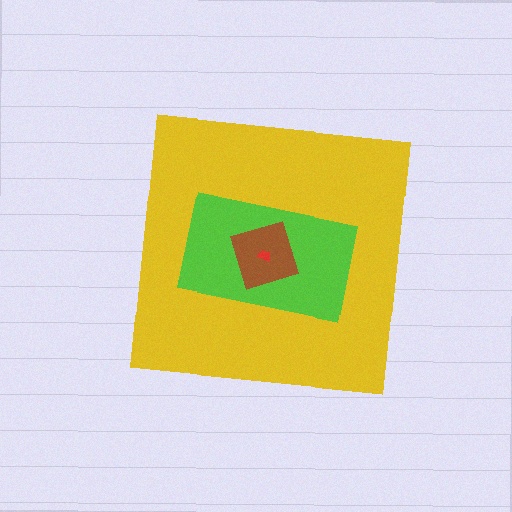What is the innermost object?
The red trapezoid.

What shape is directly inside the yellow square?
The lime rectangle.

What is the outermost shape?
The yellow square.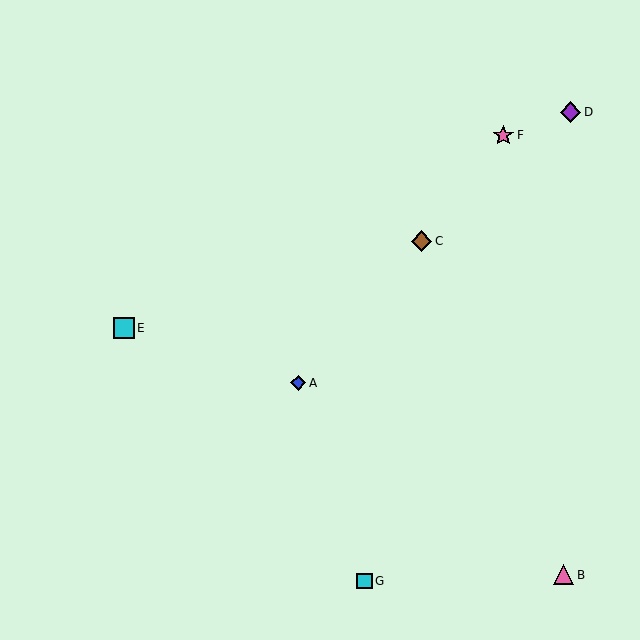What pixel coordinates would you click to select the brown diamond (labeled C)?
Click at (421, 241) to select the brown diamond C.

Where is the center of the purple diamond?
The center of the purple diamond is at (570, 112).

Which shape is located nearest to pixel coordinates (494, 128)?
The pink star (labeled F) at (503, 135) is nearest to that location.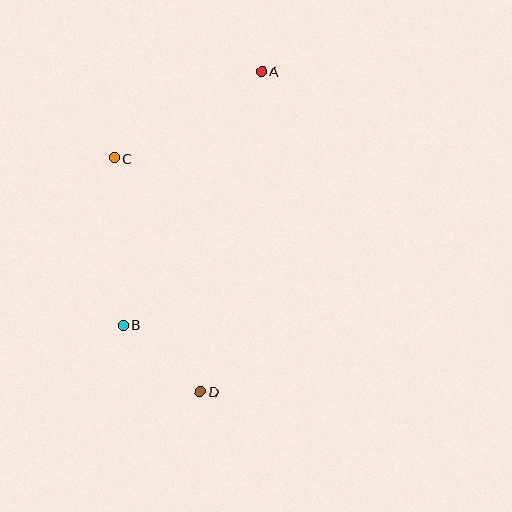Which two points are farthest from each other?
Points A and D are farthest from each other.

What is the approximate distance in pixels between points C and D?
The distance between C and D is approximately 249 pixels.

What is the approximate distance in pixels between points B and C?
The distance between B and C is approximately 168 pixels.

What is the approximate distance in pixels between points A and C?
The distance between A and C is approximately 171 pixels.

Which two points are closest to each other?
Points B and D are closest to each other.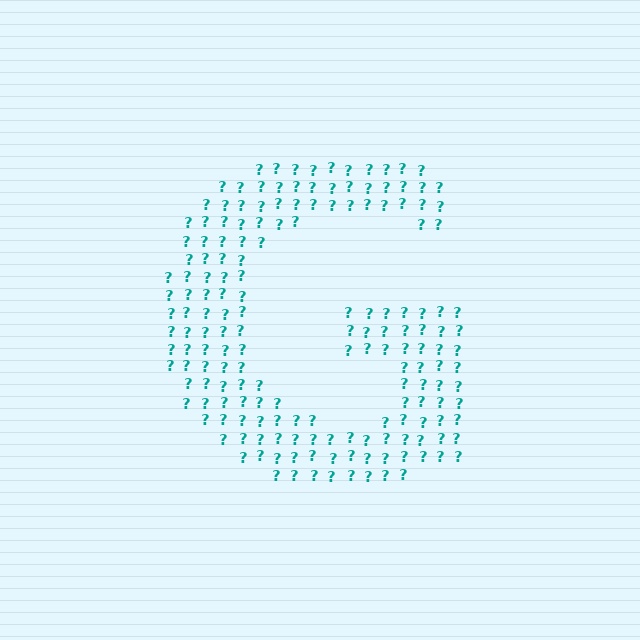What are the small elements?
The small elements are question marks.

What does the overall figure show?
The overall figure shows the letter G.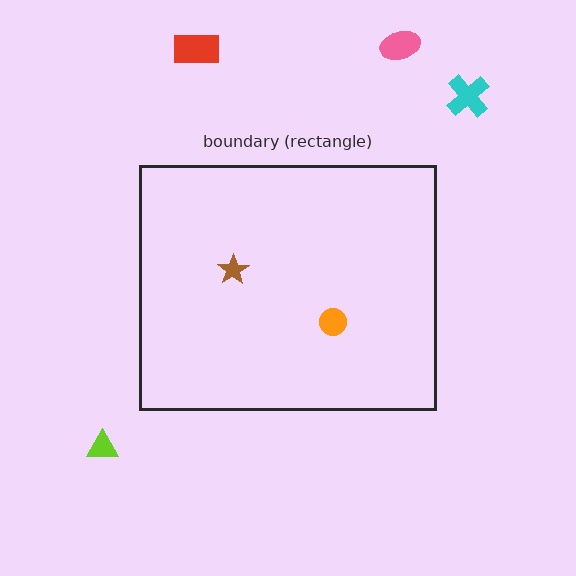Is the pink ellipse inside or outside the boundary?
Outside.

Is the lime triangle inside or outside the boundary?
Outside.